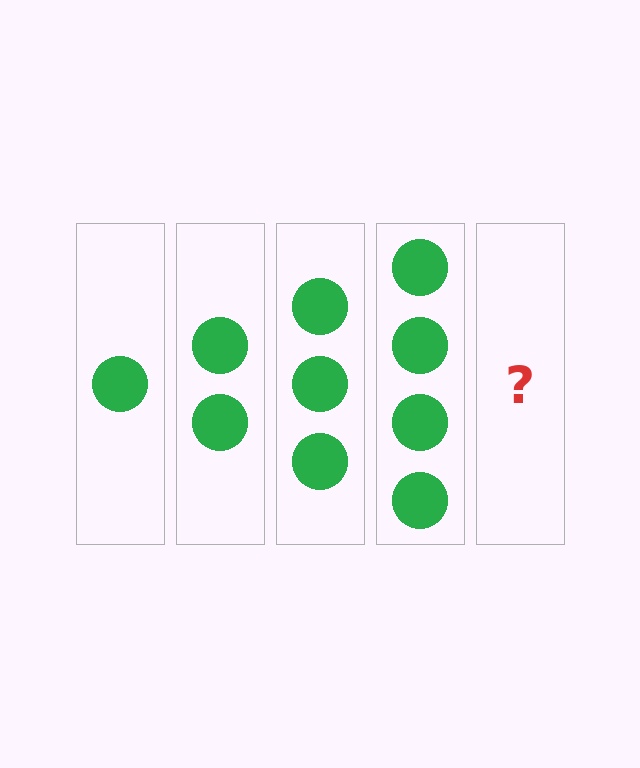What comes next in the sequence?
The next element should be 5 circles.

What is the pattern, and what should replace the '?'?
The pattern is that each step adds one more circle. The '?' should be 5 circles.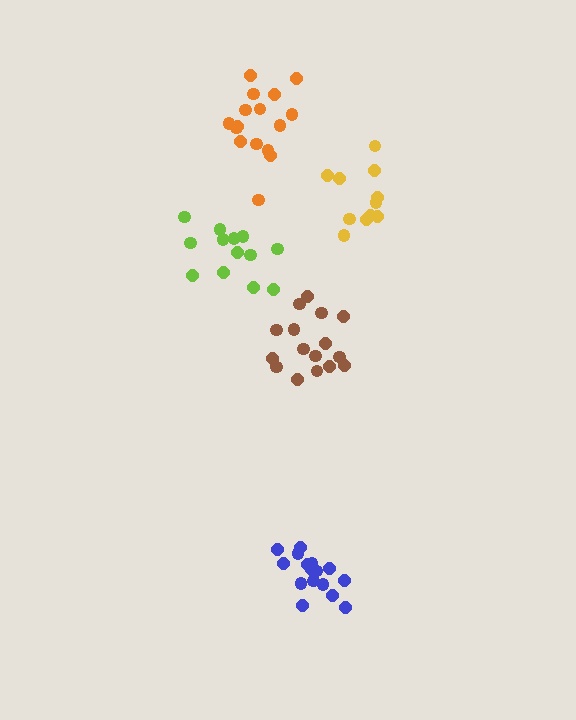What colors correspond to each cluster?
The clusters are colored: lime, orange, yellow, brown, blue.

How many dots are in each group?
Group 1: 13 dots, Group 2: 16 dots, Group 3: 11 dots, Group 4: 16 dots, Group 5: 16 dots (72 total).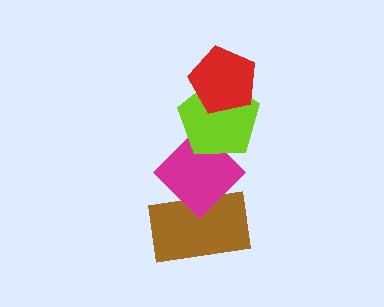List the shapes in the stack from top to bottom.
From top to bottom: the red pentagon, the lime pentagon, the magenta diamond, the brown rectangle.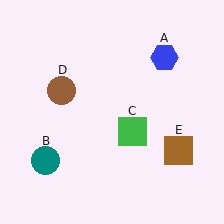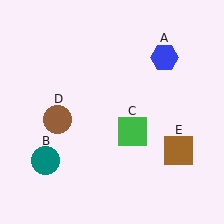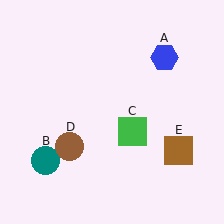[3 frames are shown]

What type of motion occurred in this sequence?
The brown circle (object D) rotated counterclockwise around the center of the scene.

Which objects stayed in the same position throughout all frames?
Blue hexagon (object A) and teal circle (object B) and green square (object C) and brown square (object E) remained stationary.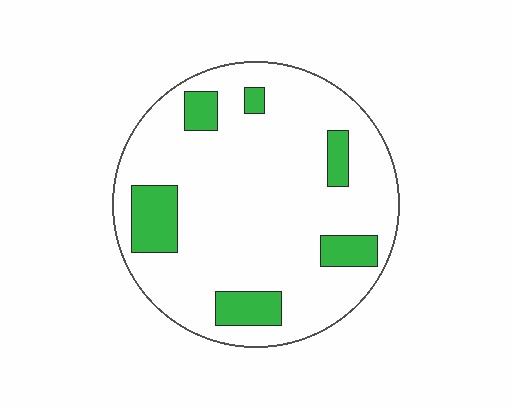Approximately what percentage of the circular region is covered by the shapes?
Approximately 15%.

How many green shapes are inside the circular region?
6.